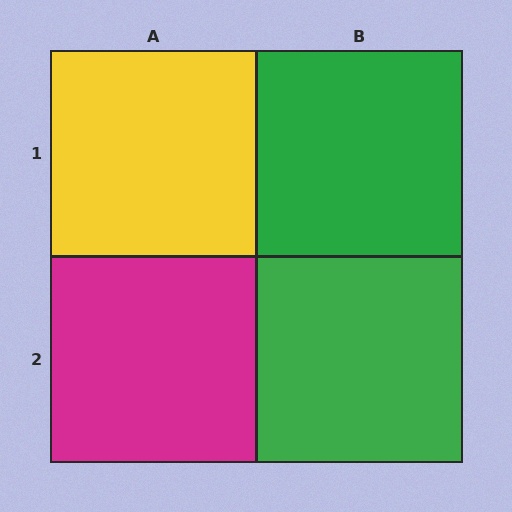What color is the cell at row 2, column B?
Green.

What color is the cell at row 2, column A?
Magenta.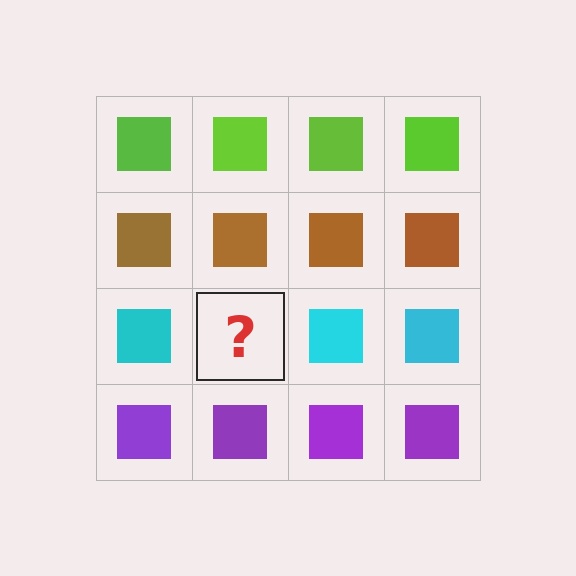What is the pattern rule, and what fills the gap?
The rule is that each row has a consistent color. The gap should be filled with a cyan square.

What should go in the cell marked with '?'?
The missing cell should contain a cyan square.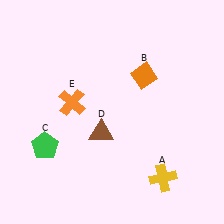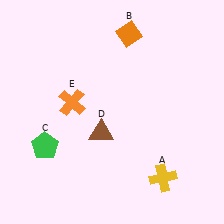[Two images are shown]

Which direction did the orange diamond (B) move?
The orange diamond (B) moved up.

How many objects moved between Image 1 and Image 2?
1 object moved between the two images.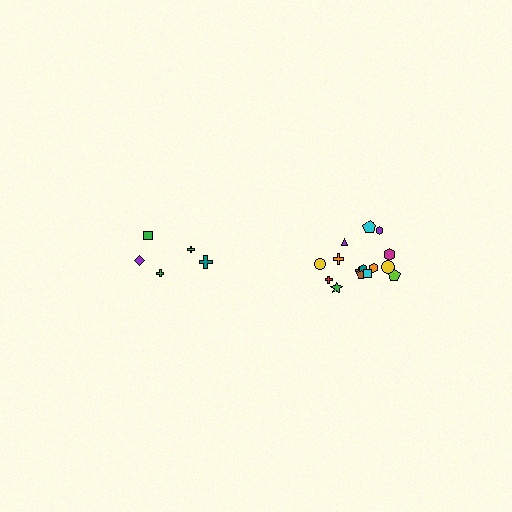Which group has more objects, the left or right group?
The right group.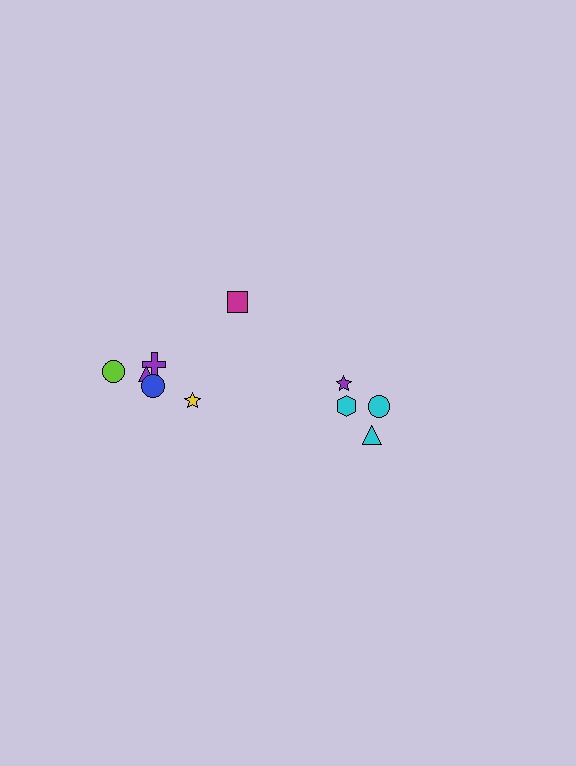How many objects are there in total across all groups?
There are 10 objects.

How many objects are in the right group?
There are 4 objects.